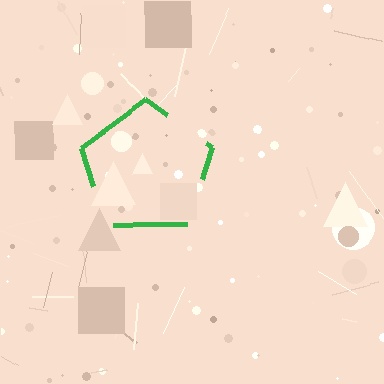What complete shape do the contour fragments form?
The contour fragments form a pentagon.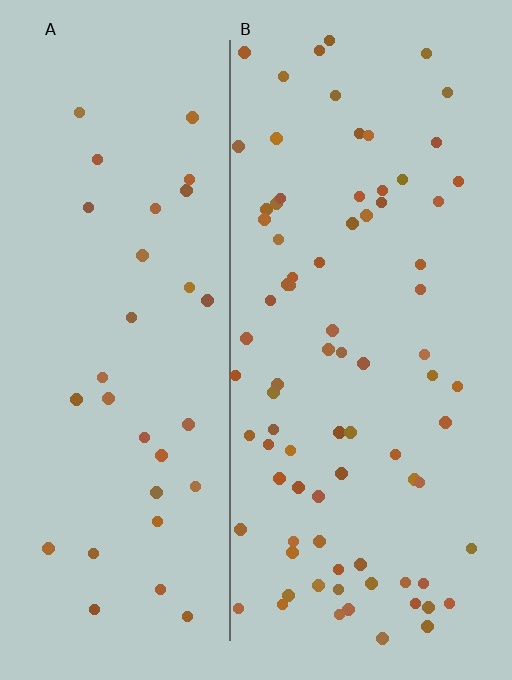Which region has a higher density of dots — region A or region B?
B (the right).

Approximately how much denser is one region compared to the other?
Approximately 2.5× — region B over region A.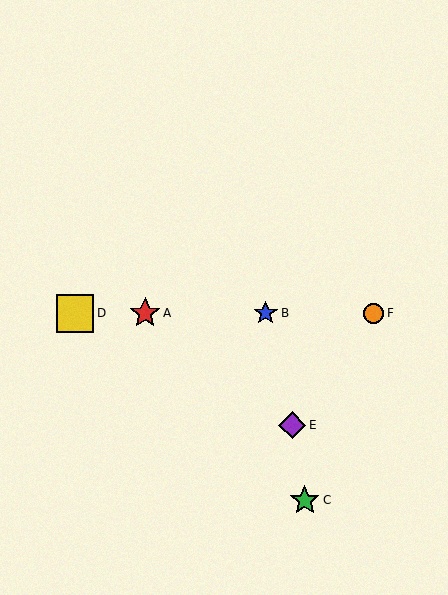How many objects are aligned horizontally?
4 objects (A, B, D, F) are aligned horizontally.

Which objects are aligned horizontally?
Objects A, B, D, F are aligned horizontally.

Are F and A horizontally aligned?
Yes, both are at y≈313.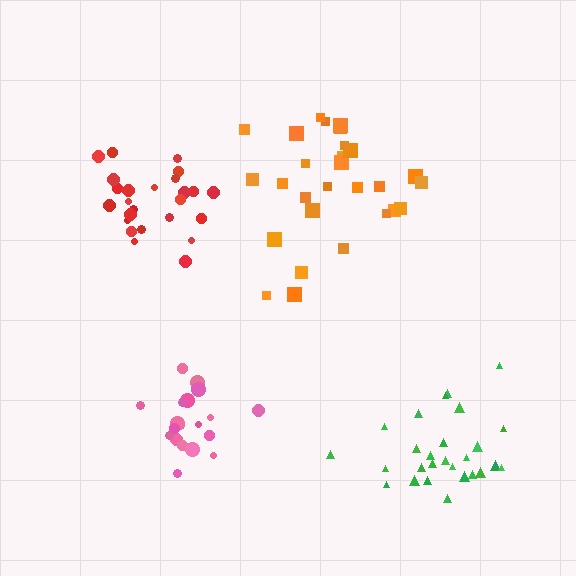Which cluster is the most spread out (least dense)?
Orange.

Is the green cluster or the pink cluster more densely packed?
Pink.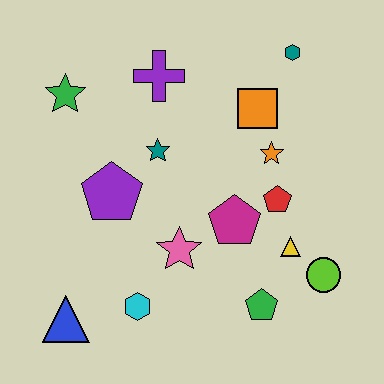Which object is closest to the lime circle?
The yellow triangle is closest to the lime circle.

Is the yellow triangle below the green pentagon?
No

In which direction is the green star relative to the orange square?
The green star is to the left of the orange square.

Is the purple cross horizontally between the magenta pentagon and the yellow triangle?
No